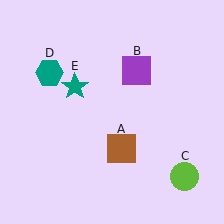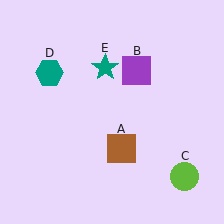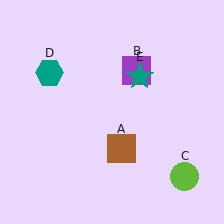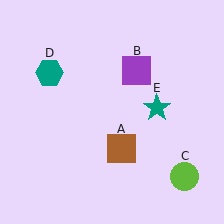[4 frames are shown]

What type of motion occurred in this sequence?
The teal star (object E) rotated clockwise around the center of the scene.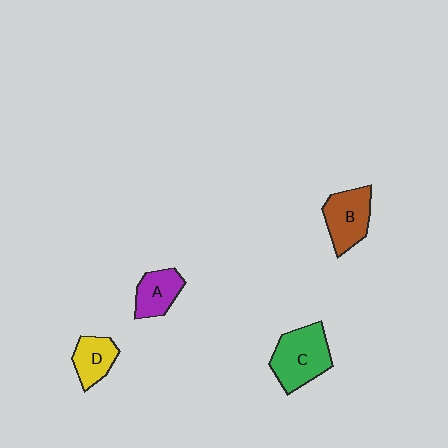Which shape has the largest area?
Shape C (green).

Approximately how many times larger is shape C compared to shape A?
Approximately 1.6 times.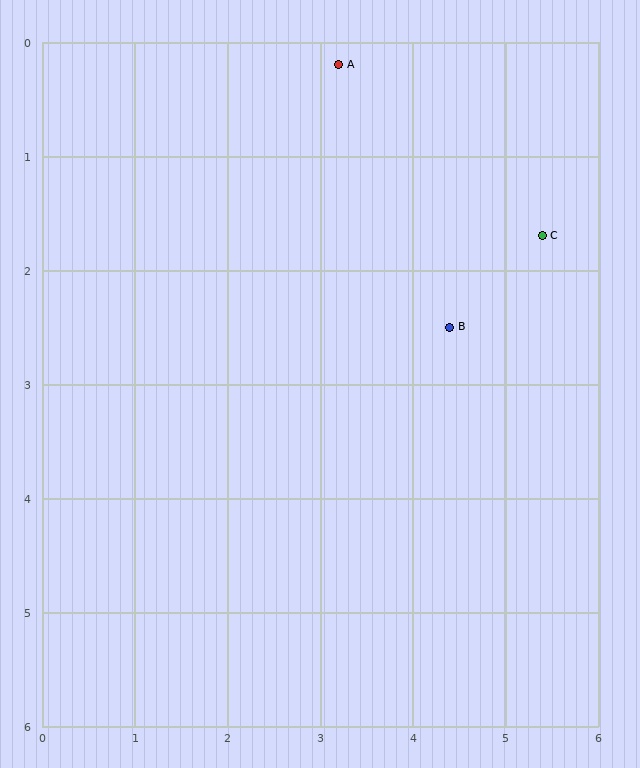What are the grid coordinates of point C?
Point C is at approximately (5.4, 1.7).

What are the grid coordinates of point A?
Point A is at approximately (3.2, 0.2).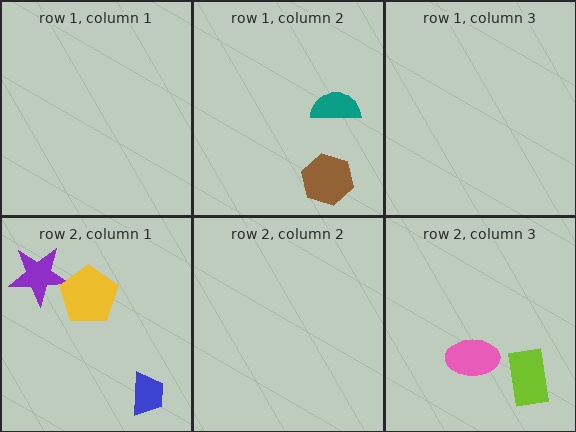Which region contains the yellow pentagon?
The row 2, column 1 region.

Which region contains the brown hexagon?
The row 1, column 2 region.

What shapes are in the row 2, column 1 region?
The blue trapezoid, the purple star, the yellow pentagon.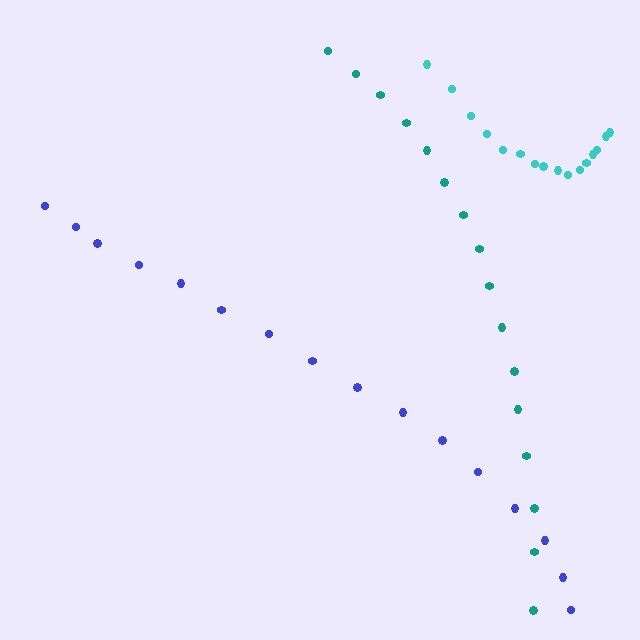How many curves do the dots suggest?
There are 3 distinct paths.